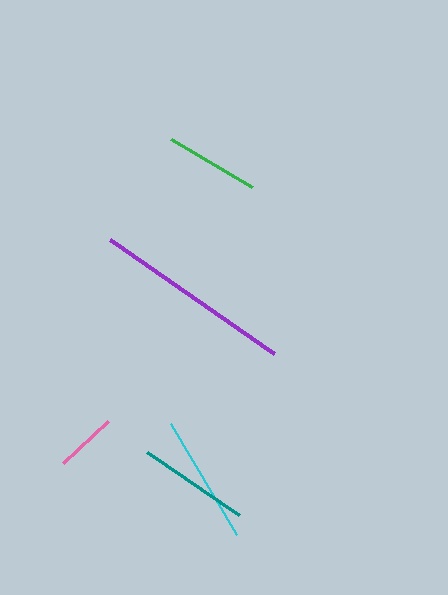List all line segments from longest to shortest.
From longest to shortest: purple, cyan, teal, green, pink.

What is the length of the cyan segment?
The cyan segment is approximately 129 pixels long.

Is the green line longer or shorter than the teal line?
The teal line is longer than the green line.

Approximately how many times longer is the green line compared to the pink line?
The green line is approximately 1.5 times the length of the pink line.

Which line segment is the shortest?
The pink line is the shortest at approximately 61 pixels.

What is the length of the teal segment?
The teal segment is approximately 111 pixels long.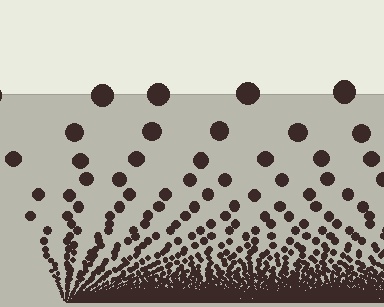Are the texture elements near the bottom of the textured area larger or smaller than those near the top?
Smaller. The gradient is inverted — elements near the bottom are smaller and denser.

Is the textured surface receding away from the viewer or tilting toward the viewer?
The surface appears to tilt toward the viewer. Texture elements get larger and sparser toward the top.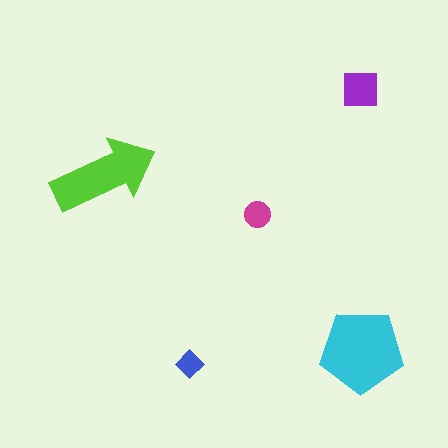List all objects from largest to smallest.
The cyan pentagon, the lime arrow, the purple square, the magenta circle, the blue diamond.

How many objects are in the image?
There are 5 objects in the image.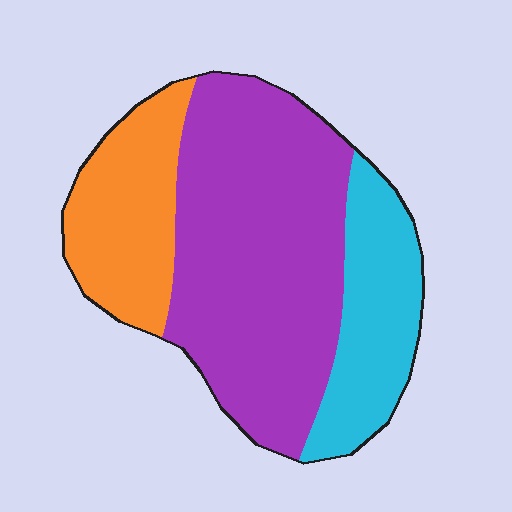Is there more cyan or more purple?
Purple.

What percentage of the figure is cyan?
Cyan takes up between a sixth and a third of the figure.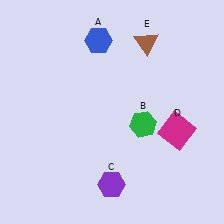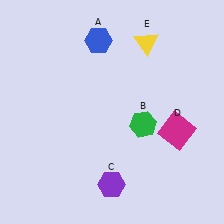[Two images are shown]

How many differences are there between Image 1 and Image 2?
There is 1 difference between the two images.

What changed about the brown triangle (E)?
In Image 1, E is brown. In Image 2, it changed to yellow.